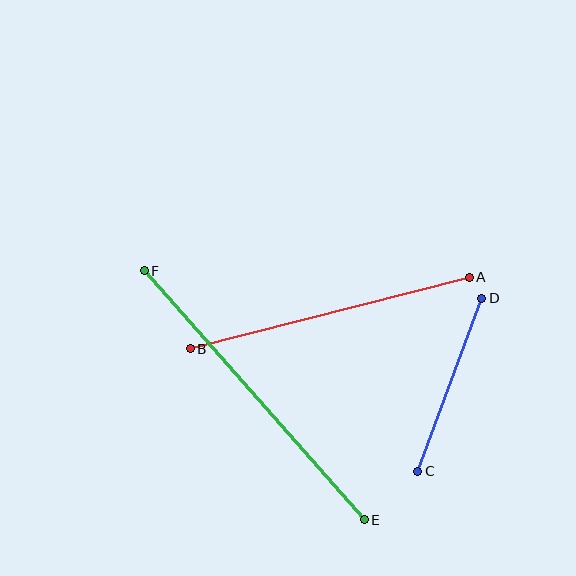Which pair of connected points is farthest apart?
Points E and F are farthest apart.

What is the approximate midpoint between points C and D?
The midpoint is at approximately (450, 385) pixels.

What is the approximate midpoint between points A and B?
The midpoint is at approximately (330, 313) pixels.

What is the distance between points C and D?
The distance is approximately 185 pixels.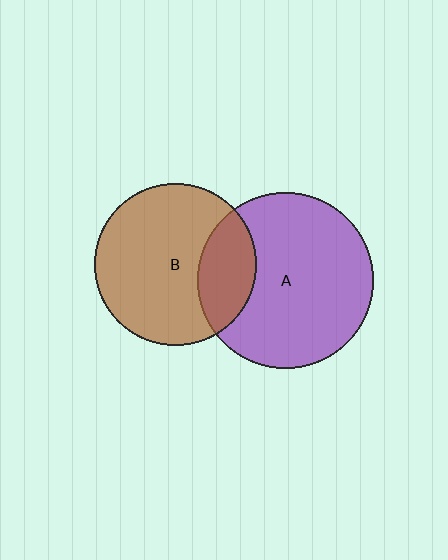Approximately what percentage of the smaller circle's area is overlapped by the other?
Approximately 25%.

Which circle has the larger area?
Circle A (purple).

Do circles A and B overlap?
Yes.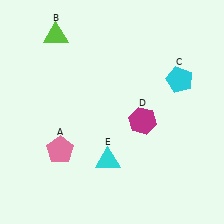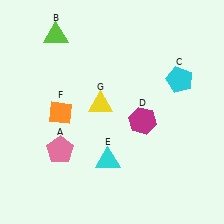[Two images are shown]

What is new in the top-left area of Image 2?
A yellow triangle (G) was added in the top-left area of Image 2.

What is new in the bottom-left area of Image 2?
An orange diamond (F) was added in the bottom-left area of Image 2.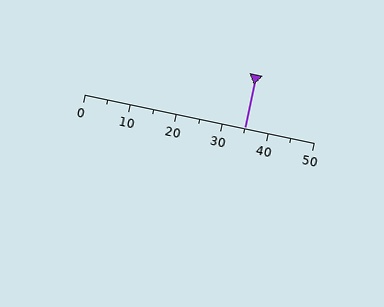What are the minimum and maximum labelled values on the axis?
The axis runs from 0 to 50.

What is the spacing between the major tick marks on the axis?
The major ticks are spaced 10 apart.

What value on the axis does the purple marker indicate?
The marker indicates approximately 35.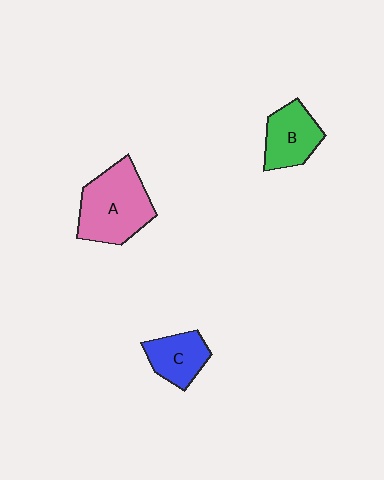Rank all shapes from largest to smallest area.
From largest to smallest: A (pink), B (green), C (blue).